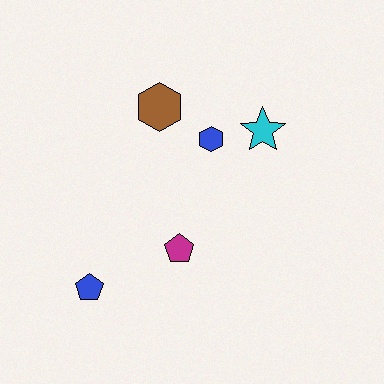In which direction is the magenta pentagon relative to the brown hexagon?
The magenta pentagon is below the brown hexagon.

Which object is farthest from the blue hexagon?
The blue pentagon is farthest from the blue hexagon.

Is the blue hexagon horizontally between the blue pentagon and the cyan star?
Yes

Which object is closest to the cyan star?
The blue hexagon is closest to the cyan star.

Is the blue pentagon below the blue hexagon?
Yes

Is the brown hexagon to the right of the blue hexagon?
No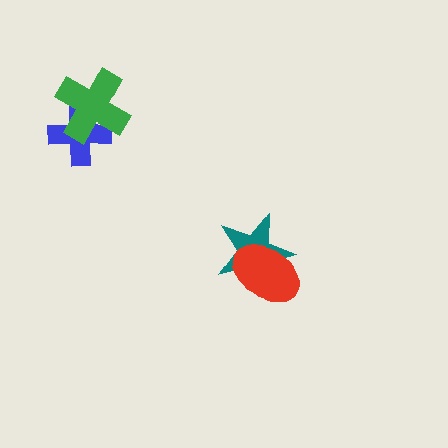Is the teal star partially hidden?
Yes, it is partially covered by another shape.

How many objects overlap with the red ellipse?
1 object overlaps with the red ellipse.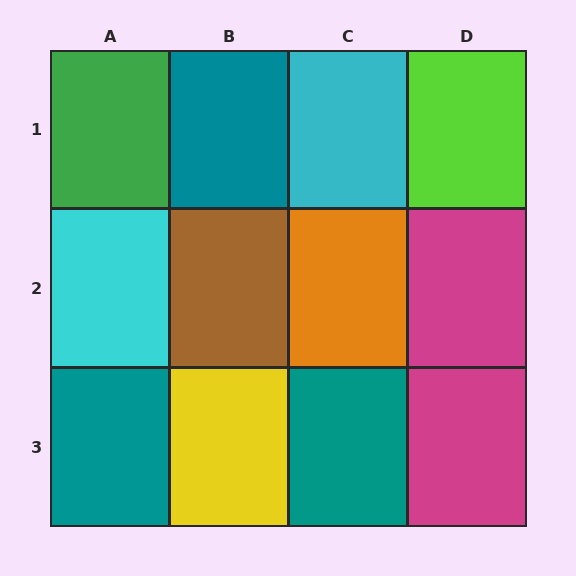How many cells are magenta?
2 cells are magenta.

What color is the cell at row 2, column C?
Orange.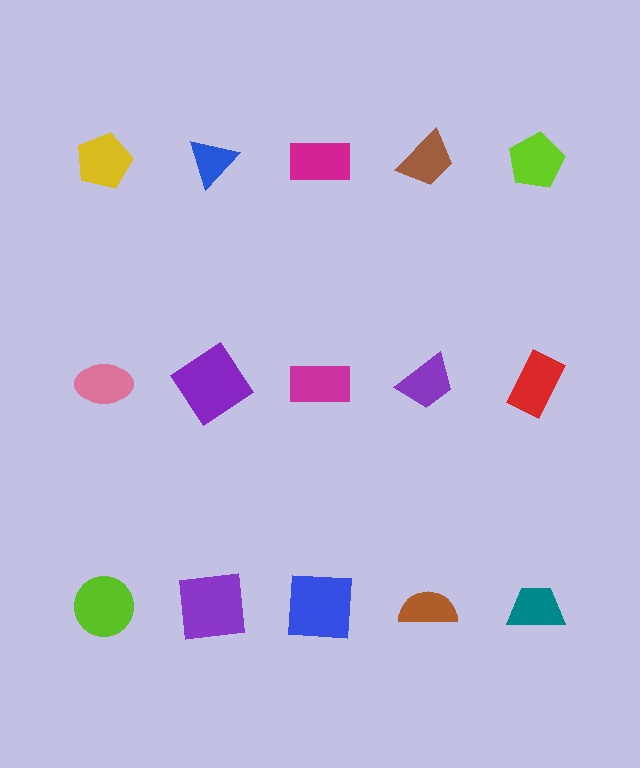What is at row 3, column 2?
A purple square.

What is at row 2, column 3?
A magenta rectangle.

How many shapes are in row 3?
5 shapes.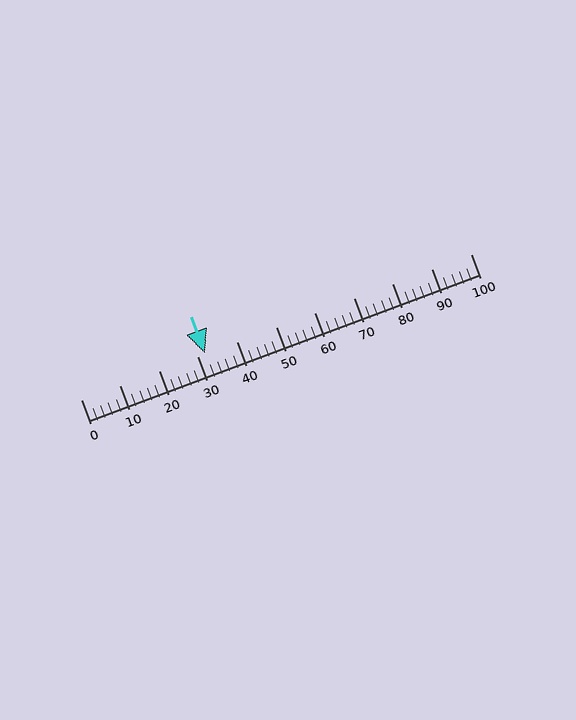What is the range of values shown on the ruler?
The ruler shows values from 0 to 100.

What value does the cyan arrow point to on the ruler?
The cyan arrow points to approximately 32.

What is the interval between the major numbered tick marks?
The major tick marks are spaced 10 units apart.